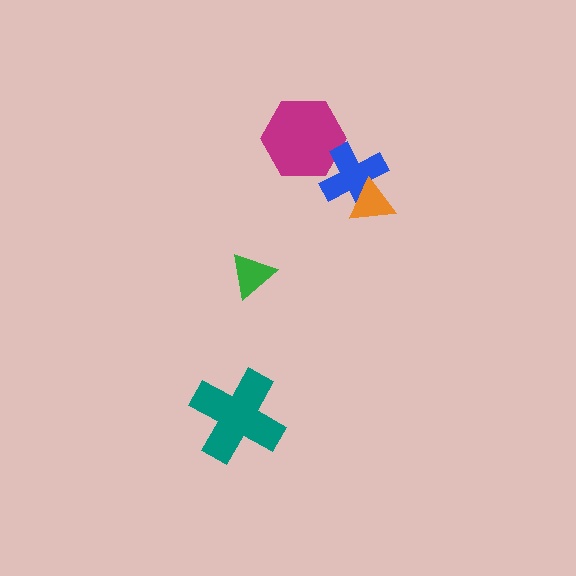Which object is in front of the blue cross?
The orange triangle is in front of the blue cross.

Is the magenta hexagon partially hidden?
Yes, it is partially covered by another shape.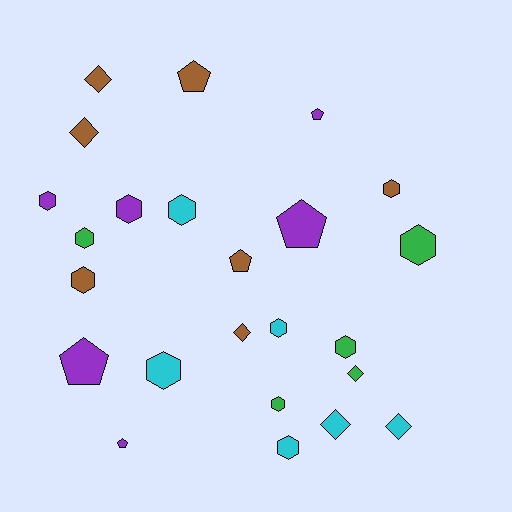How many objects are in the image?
There are 24 objects.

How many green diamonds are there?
There is 1 green diamond.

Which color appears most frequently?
Brown, with 7 objects.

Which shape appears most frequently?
Hexagon, with 12 objects.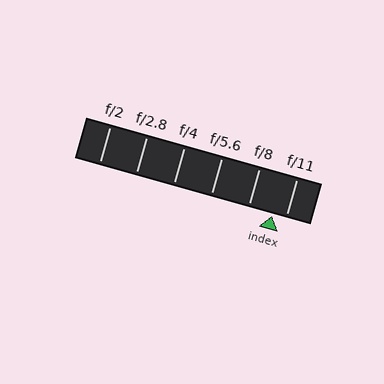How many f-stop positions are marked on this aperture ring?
There are 6 f-stop positions marked.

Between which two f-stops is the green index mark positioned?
The index mark is between f/8 and f/11.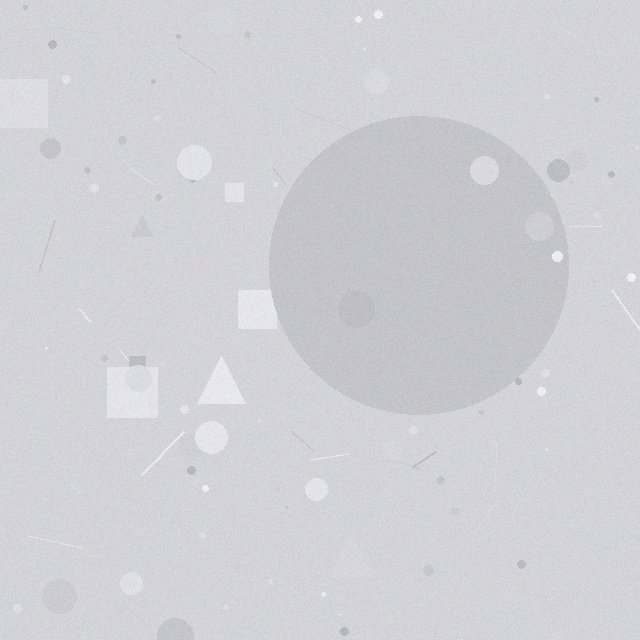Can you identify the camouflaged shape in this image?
The camouflaged shape is a circle.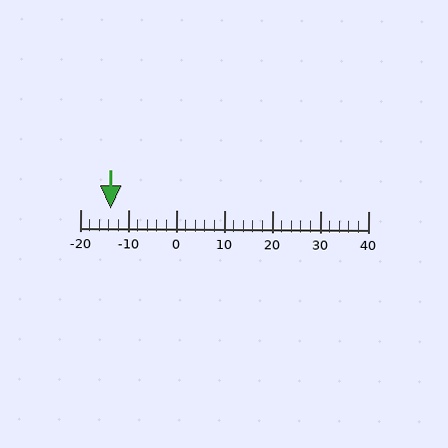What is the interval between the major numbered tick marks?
The major tick marks are spaced 10 units apart.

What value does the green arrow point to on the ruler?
The green arrow points to approximately -14.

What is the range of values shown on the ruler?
The ruler shows values from -20 to 40.